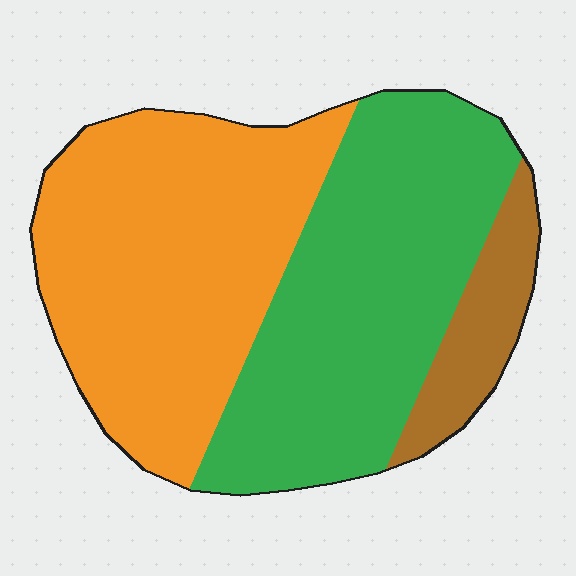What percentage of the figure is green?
Green takes up between a third and a half of the figure.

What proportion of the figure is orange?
Orange covers roughly 45% of the figure.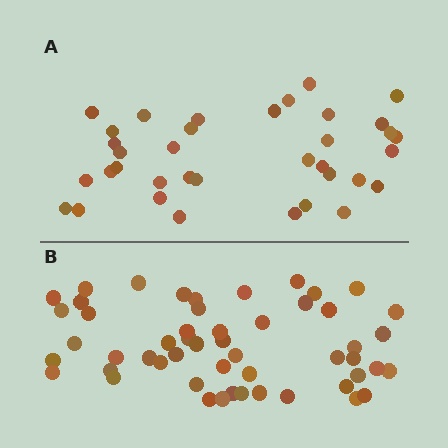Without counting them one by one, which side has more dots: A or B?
Region B (the bottom region) has more dots.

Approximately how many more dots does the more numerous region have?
Region B has approximately 15 more dots than region A.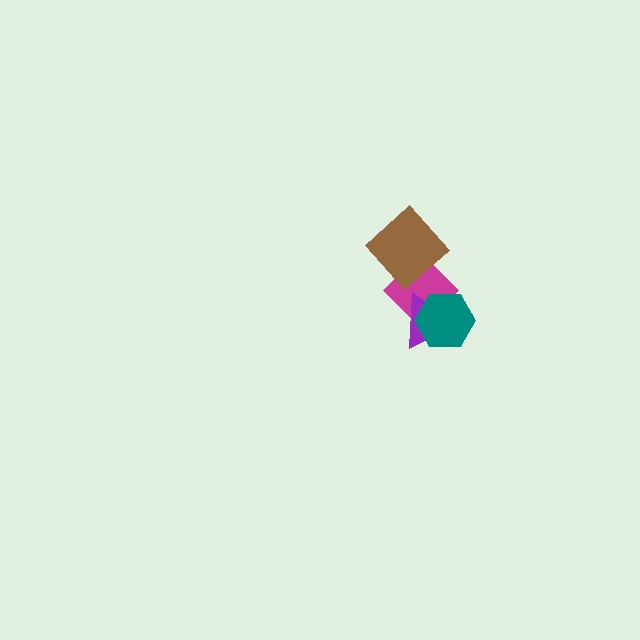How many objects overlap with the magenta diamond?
3 objects overlap with the magenta diamond.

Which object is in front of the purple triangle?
The teal hexagon is in front of the purple triangle.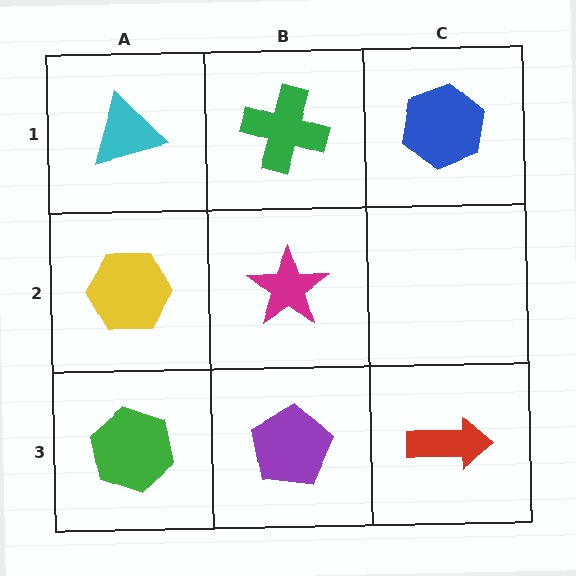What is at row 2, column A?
A yellow hexagon.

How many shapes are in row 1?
3 shapes.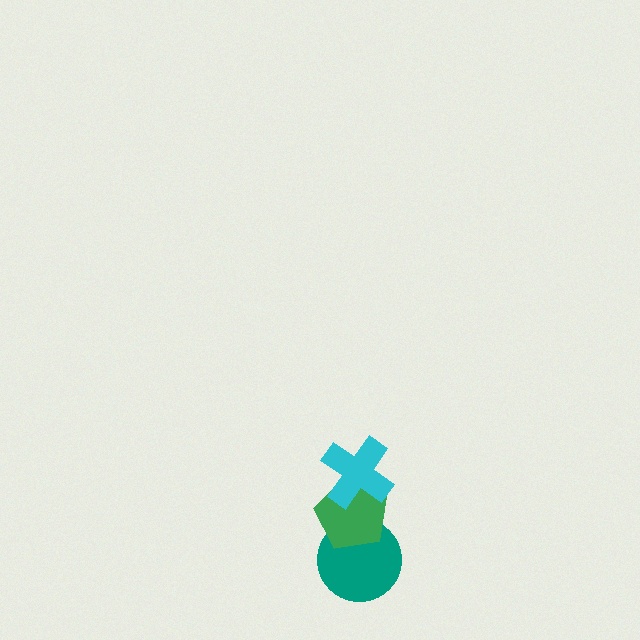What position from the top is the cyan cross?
The cyan cross is 1st from the top.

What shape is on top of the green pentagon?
The cyan cross is on top of the green pentagon.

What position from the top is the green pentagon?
The green pentagon is 2nd from the top.